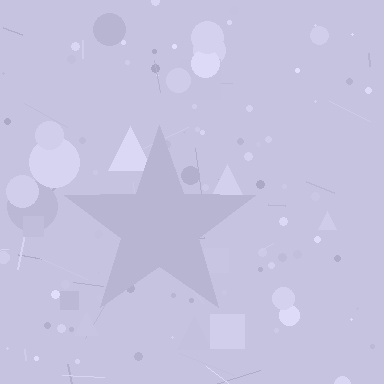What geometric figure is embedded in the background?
A star is embedded in the background.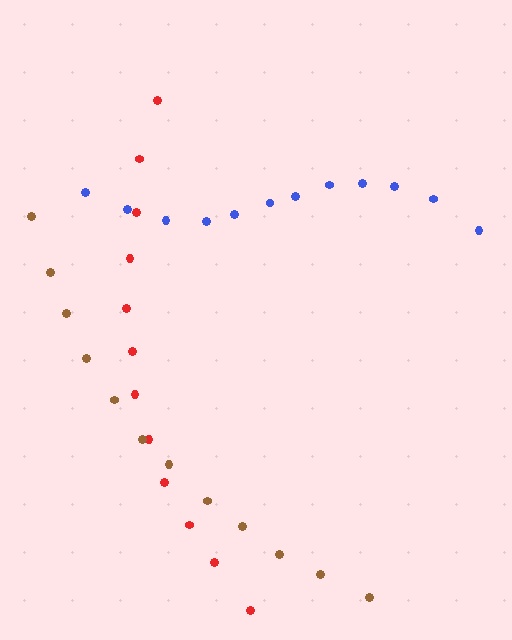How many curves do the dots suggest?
There are 3 distinct paths.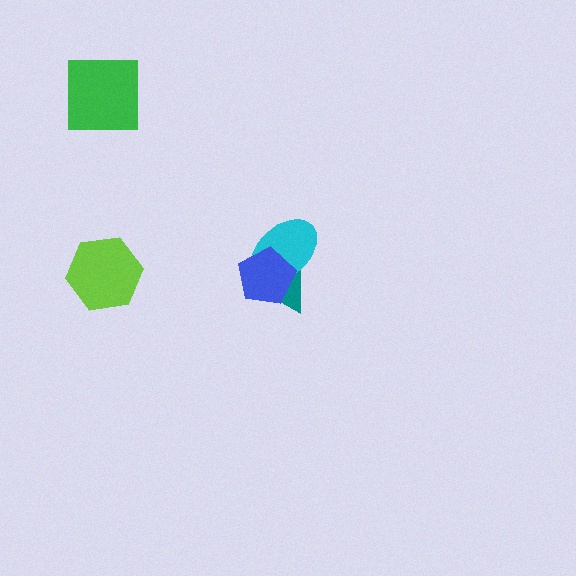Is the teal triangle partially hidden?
Yes, it is partially covered by another shape.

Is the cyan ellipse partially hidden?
Yes, it is partially covered by another shape.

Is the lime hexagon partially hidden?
No, no other shape covers it.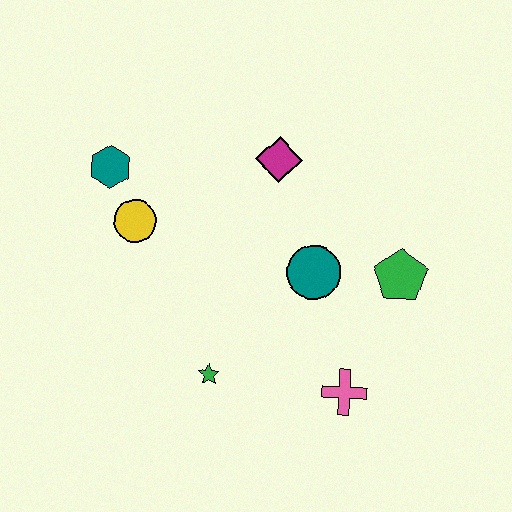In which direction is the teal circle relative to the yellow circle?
The teal circle is to the right of the yellow circle.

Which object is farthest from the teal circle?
The teal hexagon is farthest from the teal circle.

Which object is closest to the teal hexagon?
The yellow circle is closest to the teal hexagon.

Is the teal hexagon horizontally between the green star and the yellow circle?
No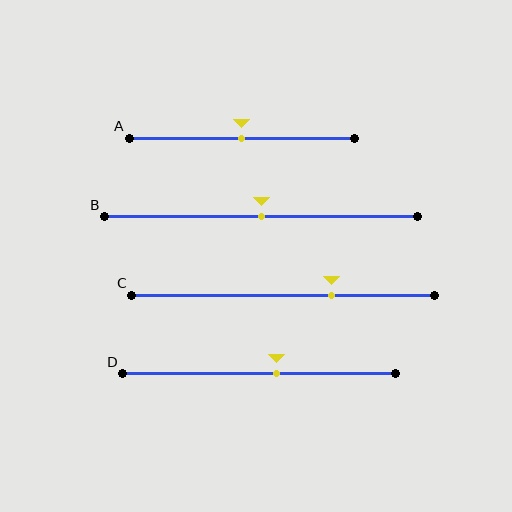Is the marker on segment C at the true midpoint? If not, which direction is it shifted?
No, the marker on segment C is shifted to the right by about 16% of the segment length.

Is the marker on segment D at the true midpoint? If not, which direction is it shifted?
No, the marker on segment D is shifted to the right by about 6% of the segment length.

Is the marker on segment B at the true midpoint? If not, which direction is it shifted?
Yes, the marker on segment B is at the true midpoint.